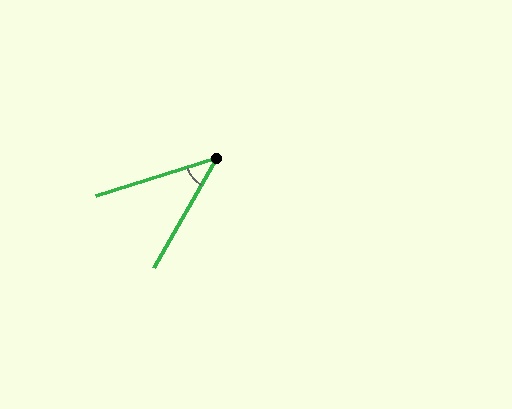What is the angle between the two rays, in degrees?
Approximately 43 degrees.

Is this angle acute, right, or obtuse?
It is acute.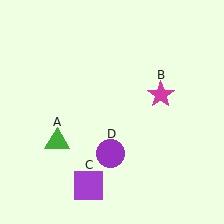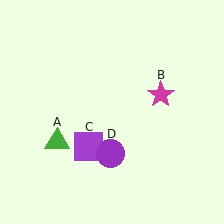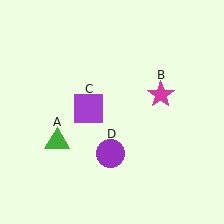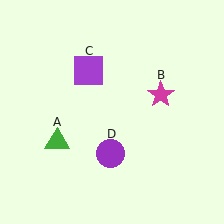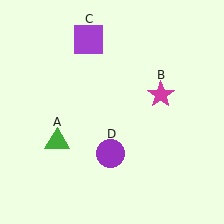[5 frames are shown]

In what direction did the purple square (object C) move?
The purple square (object C) moved up.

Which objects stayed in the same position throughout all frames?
Green triangle (object A) and magenta star (object B) and purple circle (object D) remained stationary.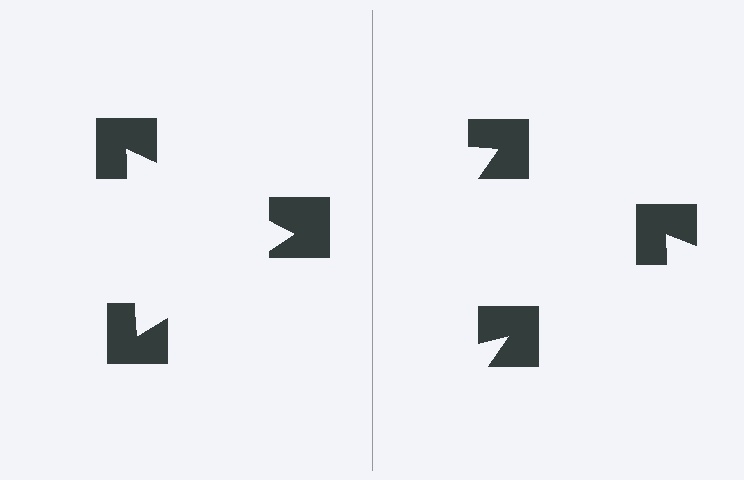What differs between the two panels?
The notched squares are positioned identically on both sides; only the wedge orientations differ. On the left they align to a triangle; on the right they are misaligned.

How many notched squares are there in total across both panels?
6 — 3 on each side.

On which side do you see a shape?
An illusory triangle appears on the left side. On the right side the wedge cuts are rotated, so no coherent shape forms.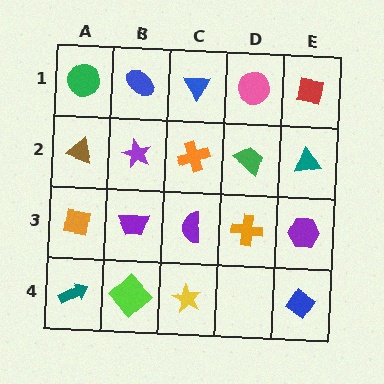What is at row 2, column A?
A brown triangle.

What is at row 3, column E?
A purple hexagon.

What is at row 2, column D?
A green trapezoid.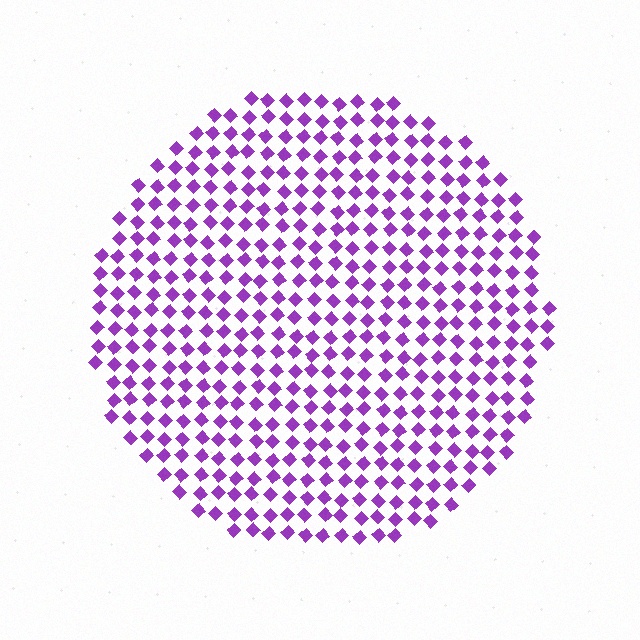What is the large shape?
The large shape is a circle.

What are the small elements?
The small elements are diamonds.